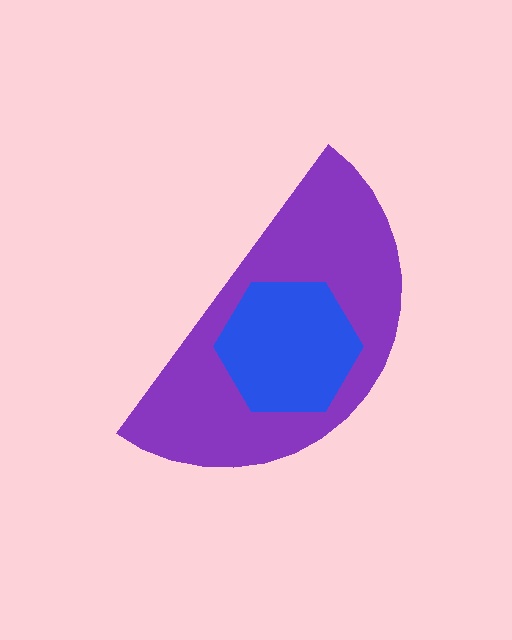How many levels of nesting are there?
2.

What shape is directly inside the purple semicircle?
The blue hexagon.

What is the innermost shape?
The blue hexagon.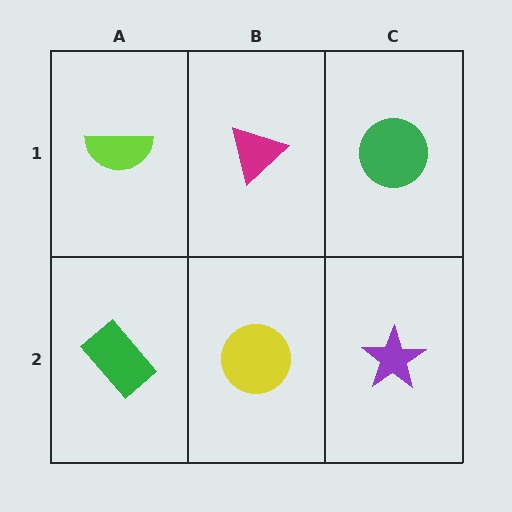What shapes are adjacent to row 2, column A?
A lime semicircle (row 1, column A), a yellow circle (row 2, column B).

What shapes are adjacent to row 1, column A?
A green rectangle (row 2, column A), a magenta triangle (row 1, column B).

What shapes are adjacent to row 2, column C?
A green circle (row 1, column C), a yellow circle (row 2, column B).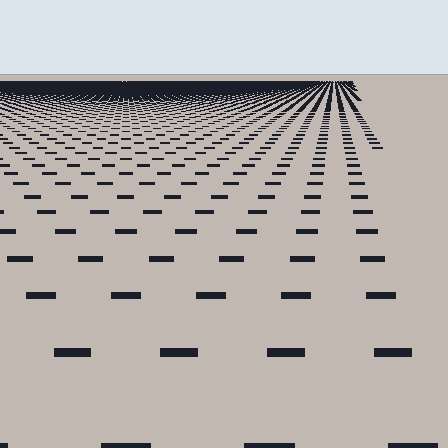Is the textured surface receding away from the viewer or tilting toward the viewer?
The surface is receding away from the viewer. Texture elements get smaller and denser toward the top.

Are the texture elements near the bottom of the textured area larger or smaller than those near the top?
Larger. Near the bottom, elements are closer to the viewer and appear at a bigger on-screen size.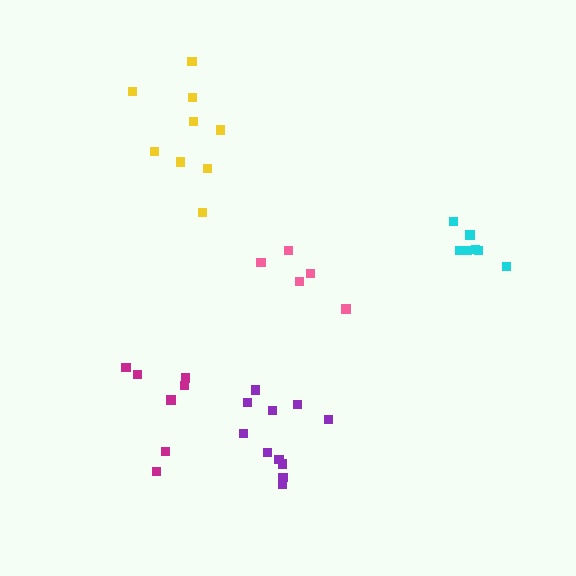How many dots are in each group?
Group 1: 11 dots, Group 2: 5 dots, Group 3: 9 dots, Group 4: 7 dots, Group 5: 7 dots (39 total).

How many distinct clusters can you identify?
There are 5 distinct clusters.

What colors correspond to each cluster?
The clusters are colored: purple, pink, yellow, cyan, magenta.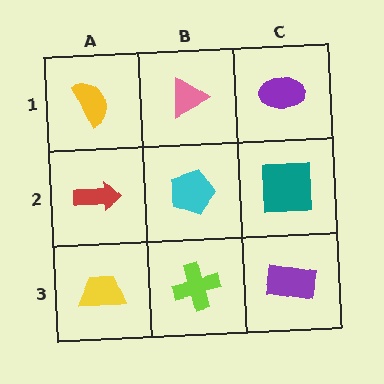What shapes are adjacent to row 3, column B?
A cyan pentagon (row 2, column B), a yellow trapezoid (row 3, column A), a purple rectangle (row 3, column C).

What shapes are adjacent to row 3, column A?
A red arrow (row 2, column A), a lime cross (row 3, column B).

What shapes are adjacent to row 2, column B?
A pink triangle (row 1, column B), a lime cross (row 3, column B), a red arrow (row 2, column A), a teal square (row 2, column C).